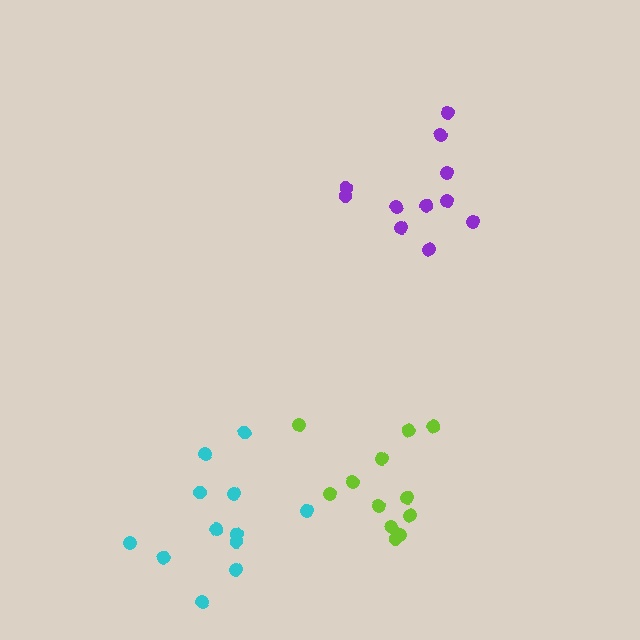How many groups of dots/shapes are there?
There are 3 groups.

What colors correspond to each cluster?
The clusters are colored: cyan, purple, lime.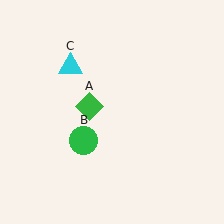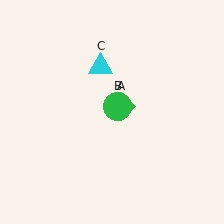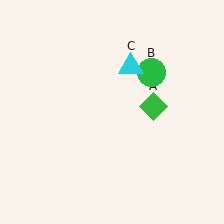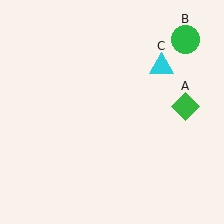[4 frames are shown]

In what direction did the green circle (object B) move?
The green circle (object B) moved up and to the right.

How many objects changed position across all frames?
3 objects changed position: green diamond (object A), green circle (object B), cyan triangle (object C).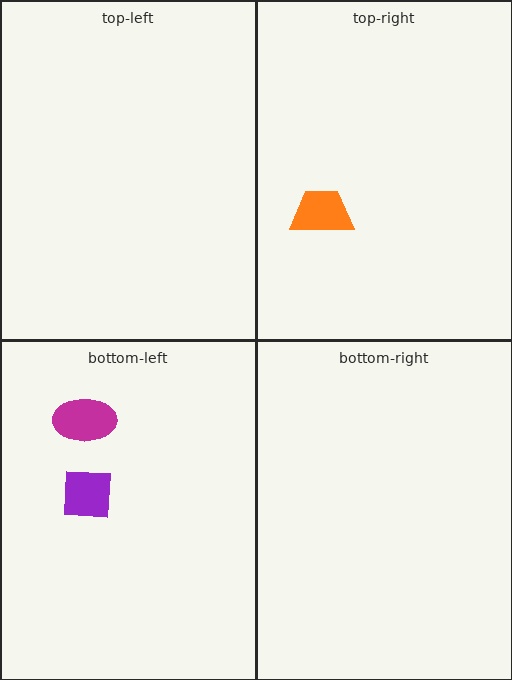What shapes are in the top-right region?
The orange trapezoid.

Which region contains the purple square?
The bottom-left region.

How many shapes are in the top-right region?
1.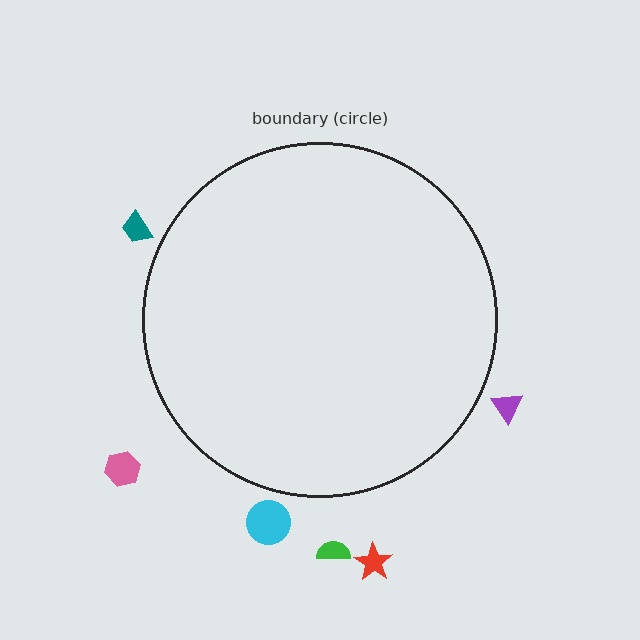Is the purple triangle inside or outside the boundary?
Outside.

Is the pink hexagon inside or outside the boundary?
Outside.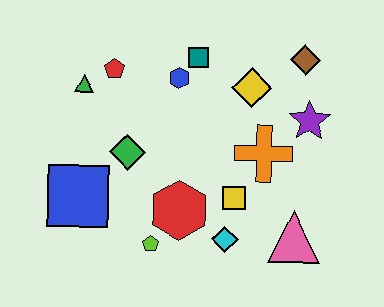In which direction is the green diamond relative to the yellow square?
The green diamond is to the left of the yellow square.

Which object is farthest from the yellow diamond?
The blue square is farthest from the yellow diamond.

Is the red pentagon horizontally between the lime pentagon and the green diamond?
No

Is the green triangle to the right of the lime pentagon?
No